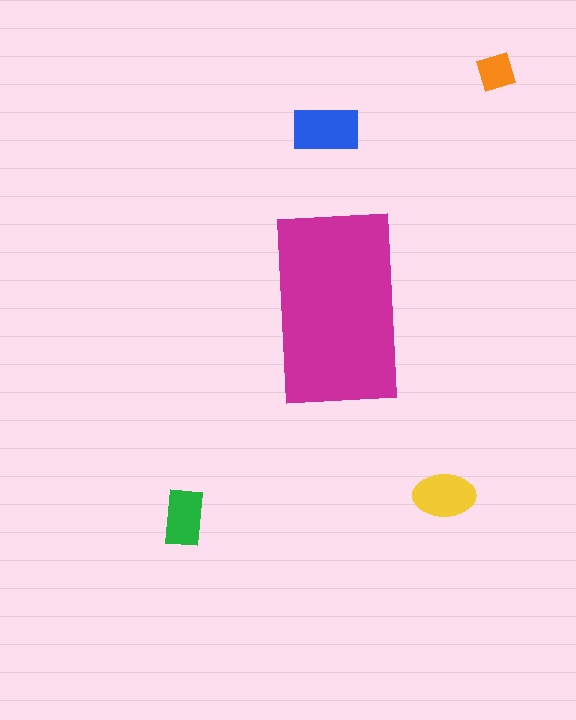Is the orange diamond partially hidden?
No, the orange diamond is fully visible.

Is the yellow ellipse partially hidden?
No, the yellow ellipse is fully visible.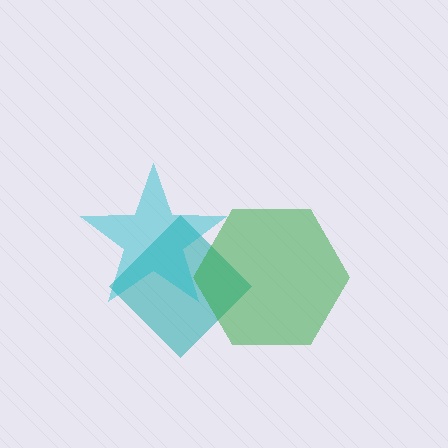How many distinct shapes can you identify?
There are 3 distinct shapes: a teal diamond, a green hexagon, a cyan star.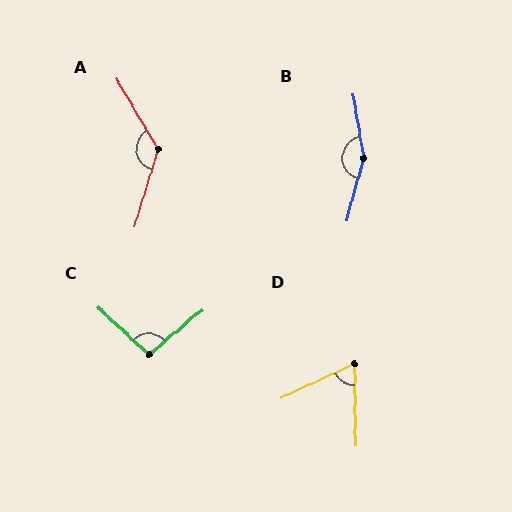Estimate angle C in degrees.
Approximately 97 degrees.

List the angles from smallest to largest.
D (66°), C (97°), A (132°), B (155°).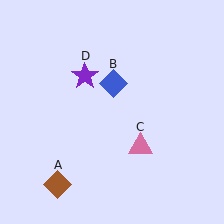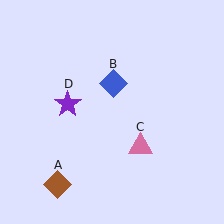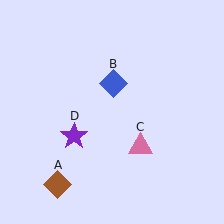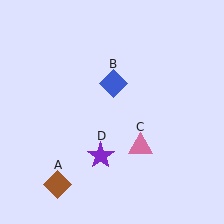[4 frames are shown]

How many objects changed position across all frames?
1 object changed position: purple star (object D).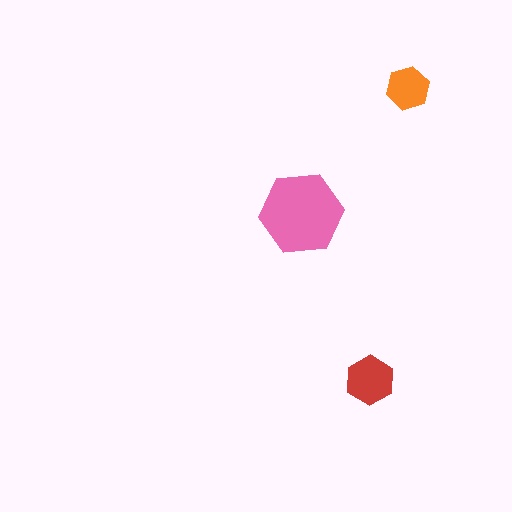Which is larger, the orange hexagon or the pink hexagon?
The pink one.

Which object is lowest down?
The red hexagon is bottommost.